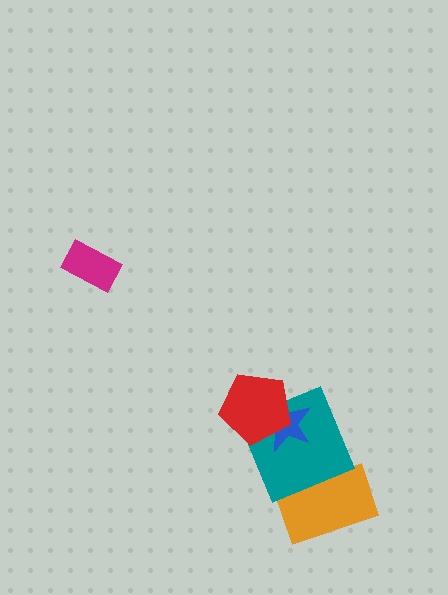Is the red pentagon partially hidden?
No, no other shape covers it.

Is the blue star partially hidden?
Yes, it is partially covered by another shape.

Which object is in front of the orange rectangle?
The teal square is in front of the orange rectangle.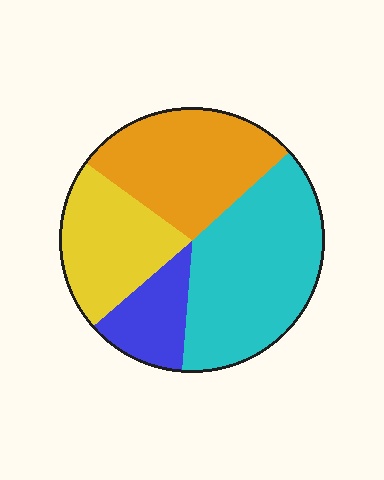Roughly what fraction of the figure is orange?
Orange covers 28% of the figure.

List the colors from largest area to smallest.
From largest to smallest: cyan, orange, yellow, blue.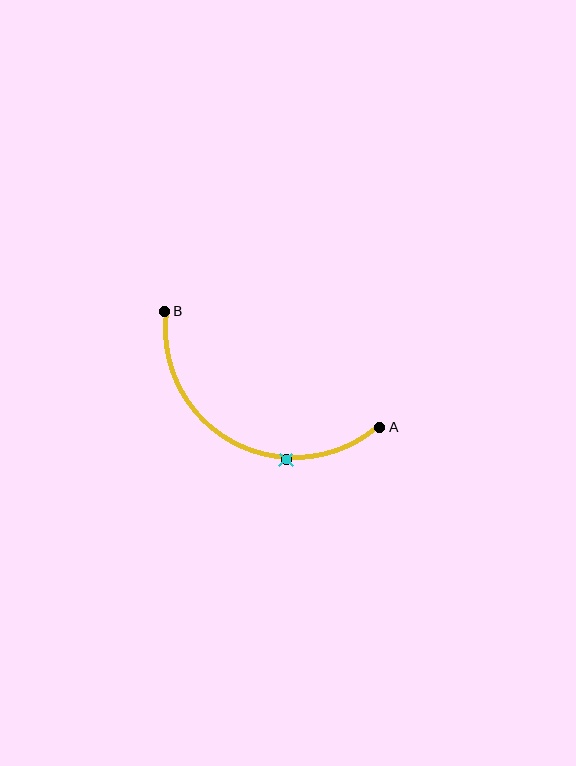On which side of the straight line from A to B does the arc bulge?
The arc bulges below the straight line connecting A and B.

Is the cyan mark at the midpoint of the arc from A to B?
No. The cyan mark lies on the arc but is closer to endpoint A. The arc midpoint would be at the point on the curve equidistant along the arc from both A and B.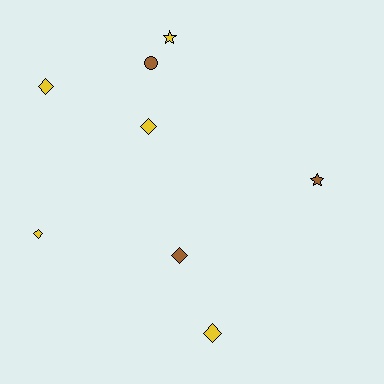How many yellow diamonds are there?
There are 4 yellow diamonds.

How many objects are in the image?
There are 8 objects.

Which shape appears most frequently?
Diamond, with 5 objects.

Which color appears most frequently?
Yellow, with 5 objects.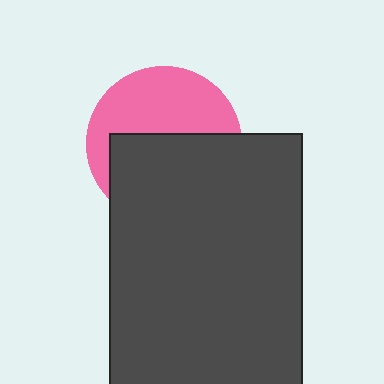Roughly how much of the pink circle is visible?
About half of it is visible (roughly 47%).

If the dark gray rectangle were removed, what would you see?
You would see the complete pink circle.